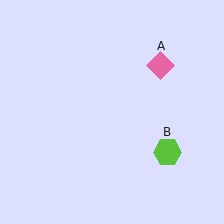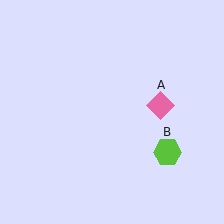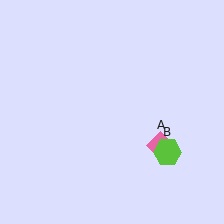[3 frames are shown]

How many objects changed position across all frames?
1 object changed position: pink diamond (object A).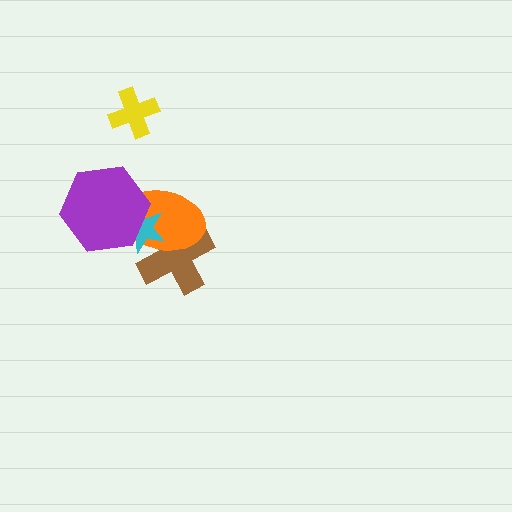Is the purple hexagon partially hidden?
No, no other shape covers it.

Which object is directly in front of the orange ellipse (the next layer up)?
The cyan star is directly in front of the orange ellipse.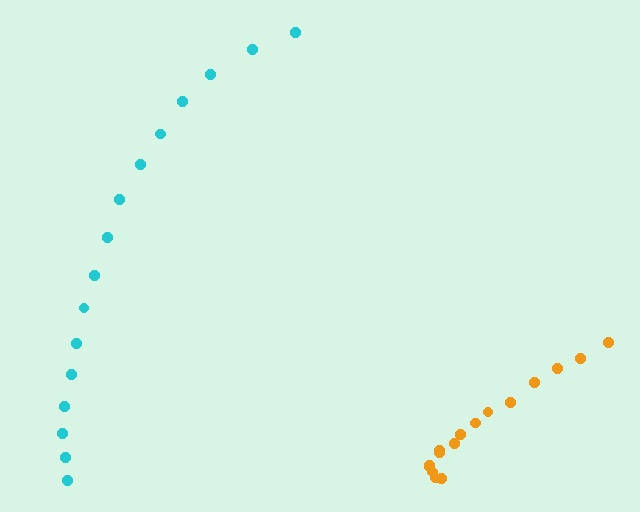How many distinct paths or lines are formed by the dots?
There are 2 distinct paths.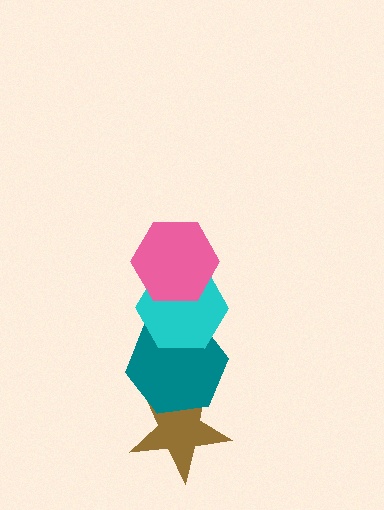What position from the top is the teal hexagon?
The teal hexagon is 3rd from the top.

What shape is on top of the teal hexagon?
The cyan hexagon is on top of the teal hexagon.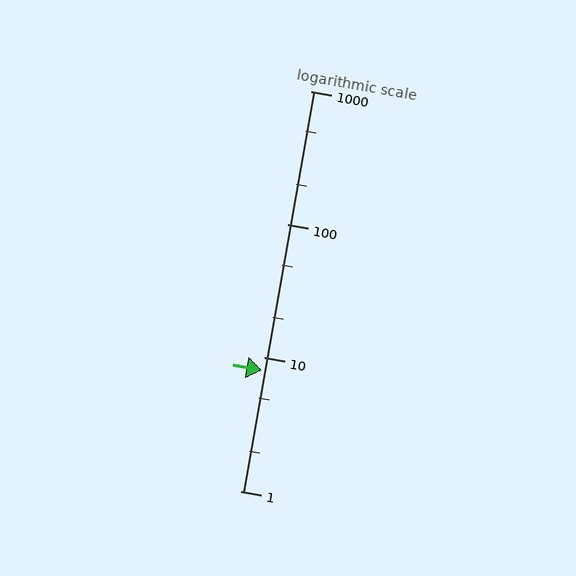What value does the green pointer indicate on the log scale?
The pointer indicates approximately 8.1.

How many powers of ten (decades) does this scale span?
The scale spans 3 decades, from 1 to 1000.